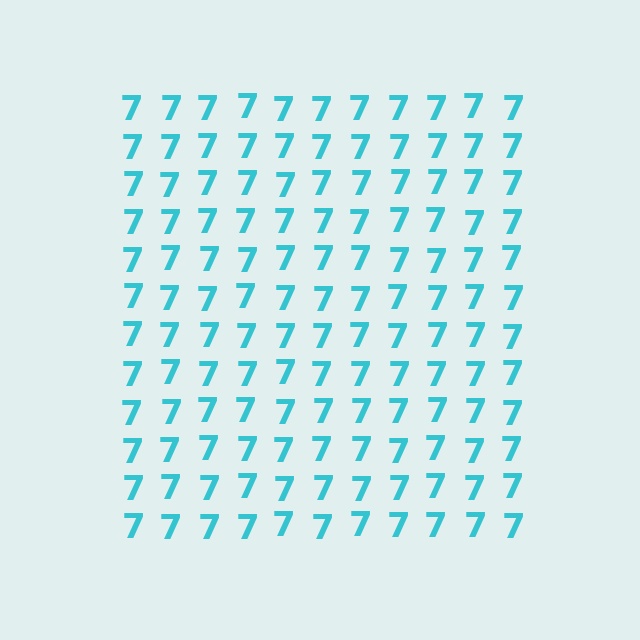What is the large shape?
The large shape is a square.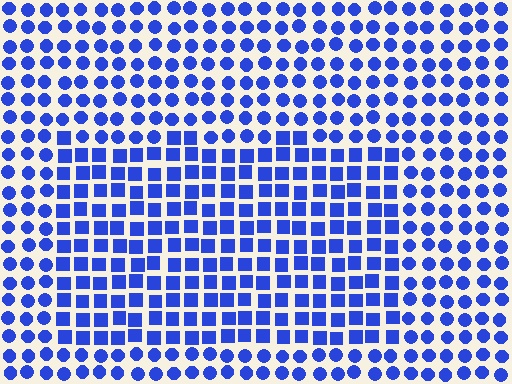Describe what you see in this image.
The image is filled with small blue elements arranged in a uniform grid. A rectangle-shaped region contains squares, while the surrounding area contains circles. The boundary is defined purely by the change in element shape.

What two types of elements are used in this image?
The image uses squares inside the rectangle region and circles outside it.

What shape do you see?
I see a rectangle.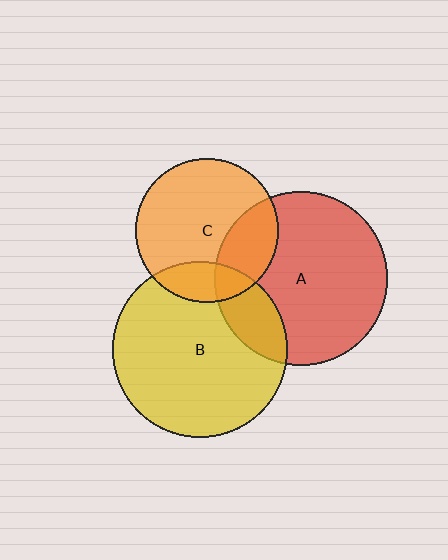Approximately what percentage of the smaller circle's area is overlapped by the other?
Approximately 20%.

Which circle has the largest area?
Circle B (yellow).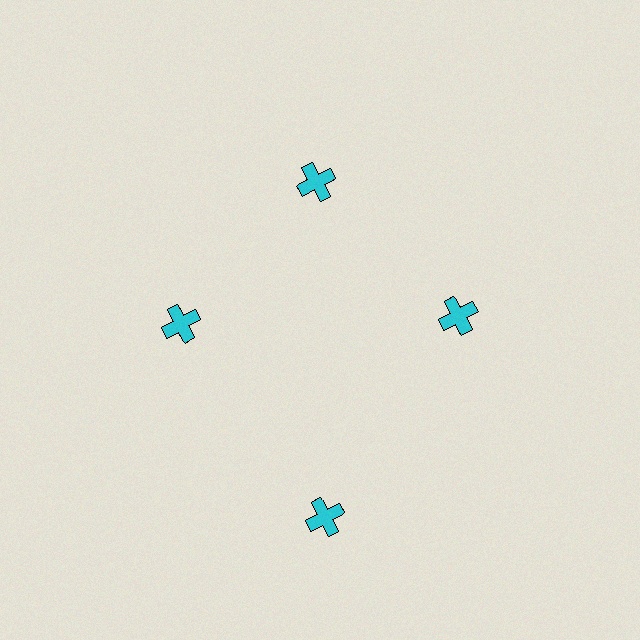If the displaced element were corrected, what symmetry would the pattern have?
It would have 4-fold rotational symmetry — the pattern would map onto itself every 90 degrees.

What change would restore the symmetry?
The symmetry would be restored by moving it inward, back onto the ring so that all 4 crosses sit at equal angles and equal distance from the center.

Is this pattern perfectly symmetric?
No. The 4 cyan crosses are arranged in a ring, but one element near the 6 o'clock position is pushed outward from the center, breaking the 4-fold rotational symmetry.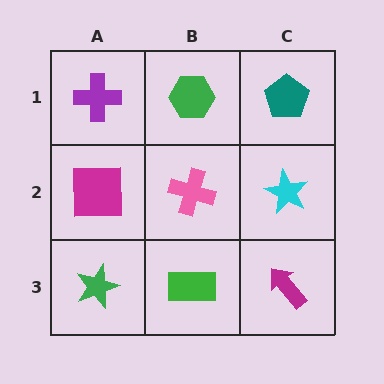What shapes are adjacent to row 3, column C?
A cyan star (row 2, column C), a green rectangle (row 3, column B).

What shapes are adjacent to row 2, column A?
A purple cross (row 1, column A), a green star (row 3, column A), a pink cross (row 2, column B).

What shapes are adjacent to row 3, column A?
A magenta square (row 2, column A), a green rectangle (row 3, column B).